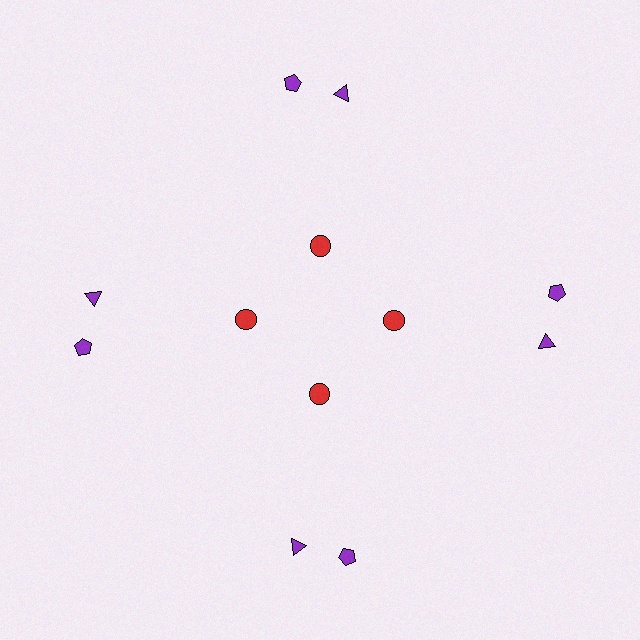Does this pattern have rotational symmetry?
Yes, this pattern has 4-fold rotational symmetry. It looks the same after rotating 90 degrees around the center.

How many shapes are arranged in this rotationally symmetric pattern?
There are 12 shapes, arranged in 4 groups of 3.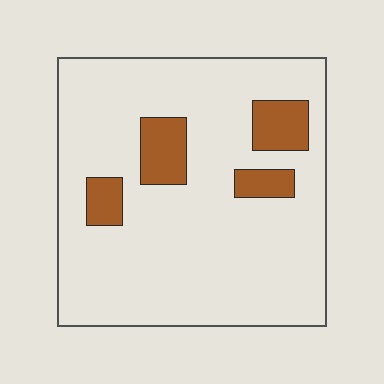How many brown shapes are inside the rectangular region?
4.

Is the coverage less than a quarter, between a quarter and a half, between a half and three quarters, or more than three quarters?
Less than a quarter.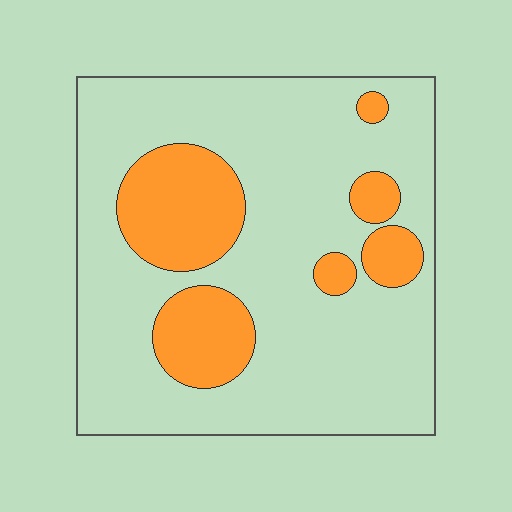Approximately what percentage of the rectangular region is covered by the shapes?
Approximately 25%.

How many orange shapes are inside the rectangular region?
6.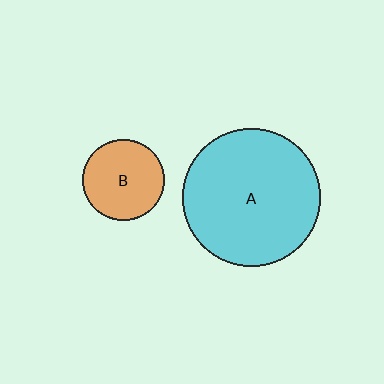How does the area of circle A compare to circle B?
Approximately 2.9 times.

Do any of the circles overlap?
No, none of the circles overlap.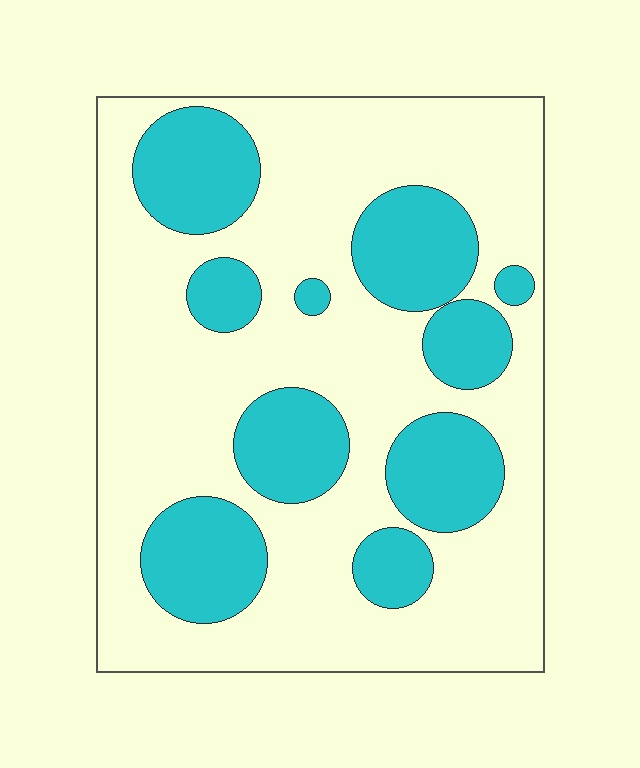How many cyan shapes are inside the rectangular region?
10.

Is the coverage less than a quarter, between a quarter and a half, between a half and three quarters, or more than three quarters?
Between a quarter and a half.